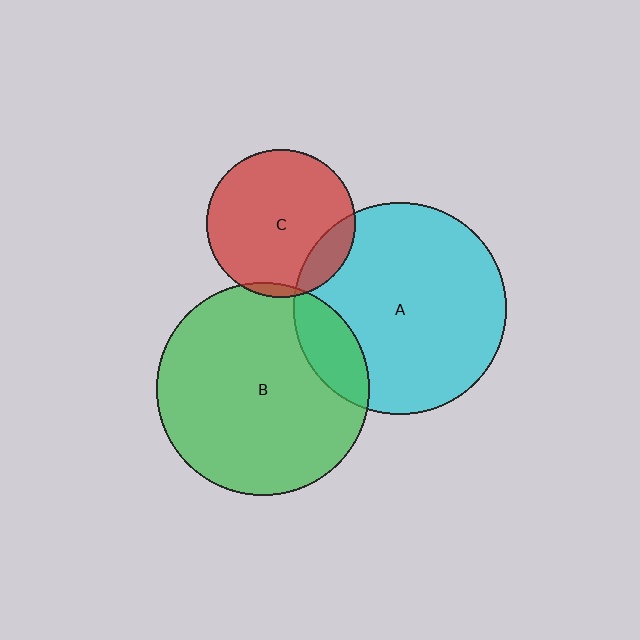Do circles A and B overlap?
Yes.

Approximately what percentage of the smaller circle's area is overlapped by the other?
Approximately 15%.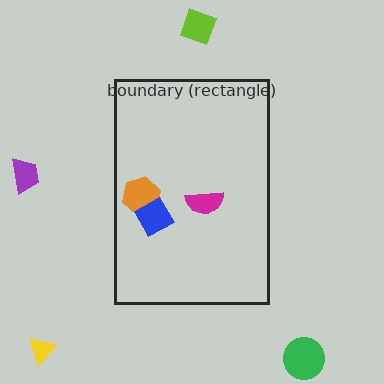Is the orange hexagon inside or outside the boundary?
Inside.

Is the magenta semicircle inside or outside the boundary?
Inside.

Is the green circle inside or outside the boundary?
Outside.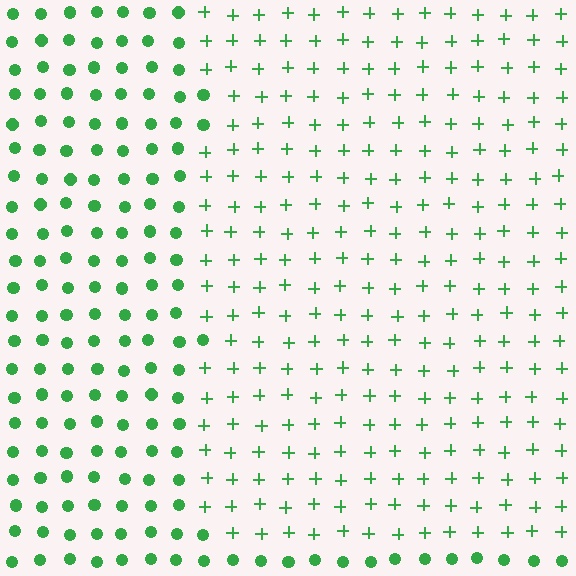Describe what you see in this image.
The image is filled with small green elements arranged in a uniform grid. A rectangle-shaped region contains plus signs, while the surrounding area contains circles. The boundary is defined purely by the change in element shape.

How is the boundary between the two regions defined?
The boundary is defined by a change in element shape: plus signs inside vs. circles outside. All elements share the same color and spacing.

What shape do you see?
I see a rectangle.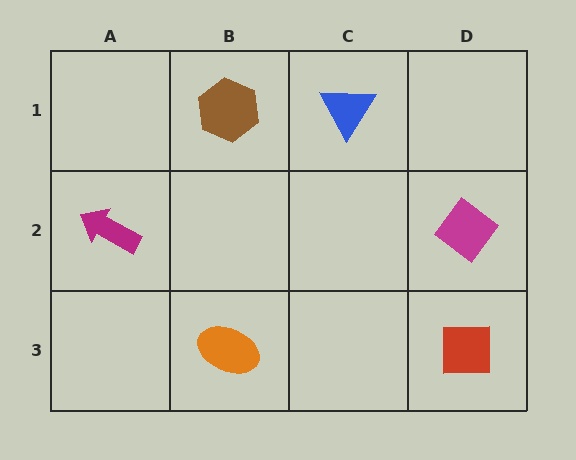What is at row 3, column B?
An orange ellipse.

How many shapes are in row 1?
2 shapes.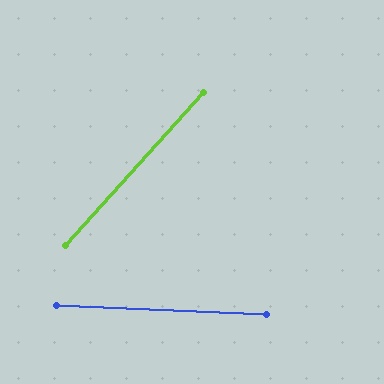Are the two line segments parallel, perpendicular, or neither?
Neither parallel nor perpendicular — they differ by about 50°.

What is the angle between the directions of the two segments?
Approximately 50 degrees.